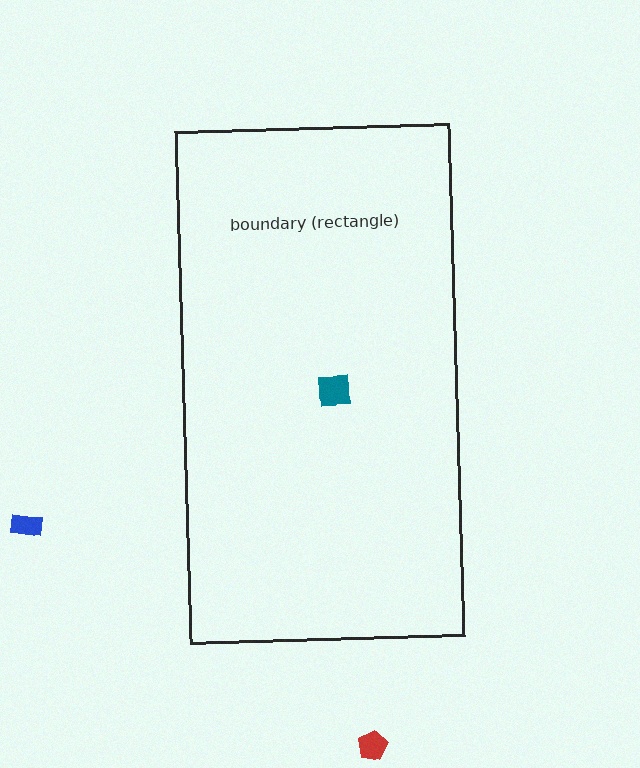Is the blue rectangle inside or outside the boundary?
Outside.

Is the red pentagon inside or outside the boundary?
Outside.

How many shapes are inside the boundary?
1 inside, 2 outside.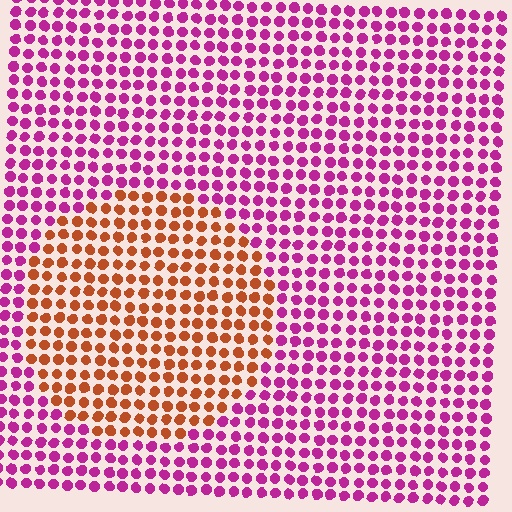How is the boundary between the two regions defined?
The boundary is defined purely by a slight shift in hue (about 62 degrees). Spacing, size, and orientation are identical on both sides.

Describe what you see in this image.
The image is filled with small magenta elements in a uniform arrangement. A circle-shaped region is visible where the elements are tinted to a slightly different hue, forming a subtle color boundary.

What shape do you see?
I see a circle.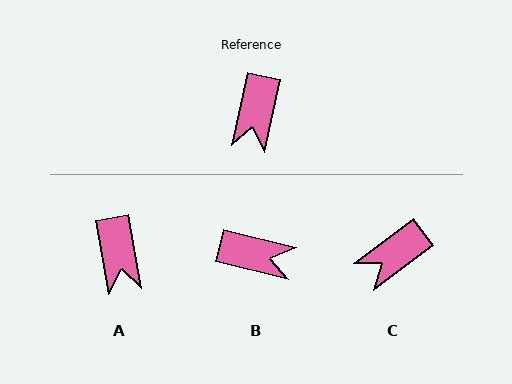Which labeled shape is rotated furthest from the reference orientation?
B, about 89 degrees away.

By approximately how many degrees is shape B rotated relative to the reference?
Approximately 89 degrees counter-clockwise.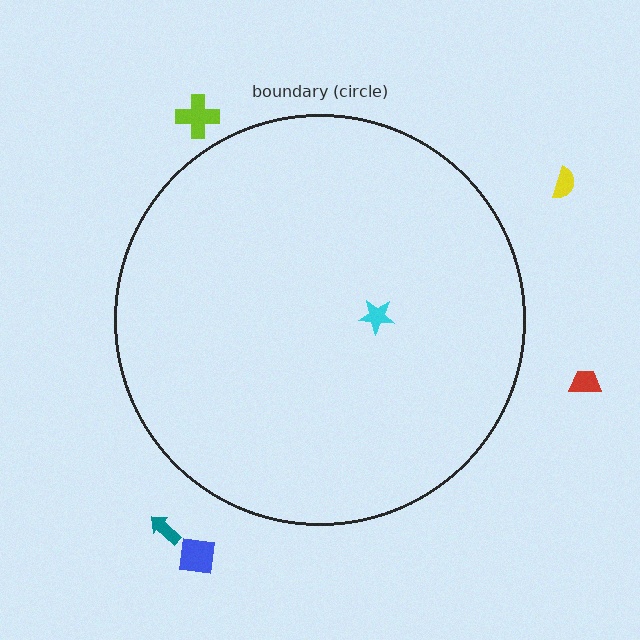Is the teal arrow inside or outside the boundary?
Outside.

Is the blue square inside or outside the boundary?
Outside.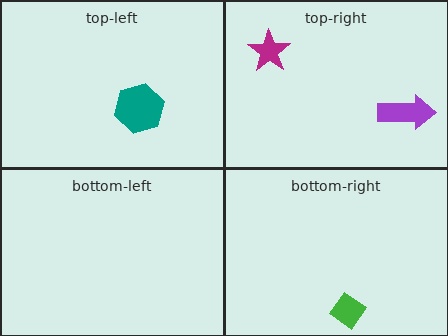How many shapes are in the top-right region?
2.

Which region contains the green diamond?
The bottom-right region.